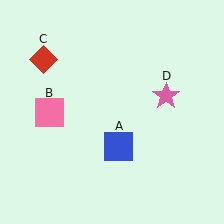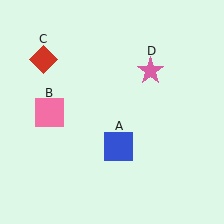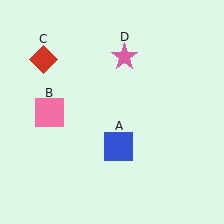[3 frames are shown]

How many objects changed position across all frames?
1 object changed position: pink star (object D).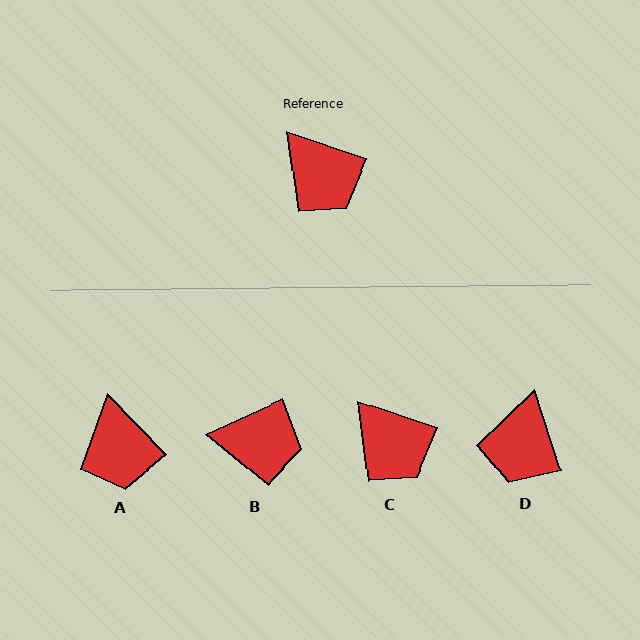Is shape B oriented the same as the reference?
No, it is off by about 43 degrees.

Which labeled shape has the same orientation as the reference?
C.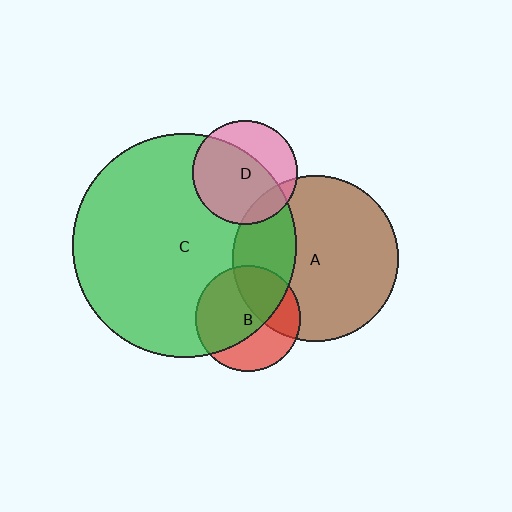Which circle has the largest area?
Circle C (green).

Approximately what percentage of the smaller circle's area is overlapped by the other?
Approximately 65%.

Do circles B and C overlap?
Yes.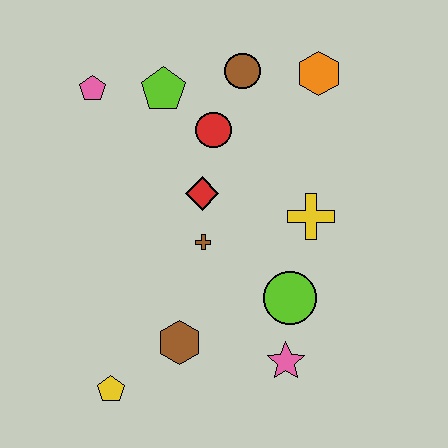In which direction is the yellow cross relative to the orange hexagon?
The yellow cross is below the orange hexagon.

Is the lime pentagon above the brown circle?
No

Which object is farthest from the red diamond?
The yellow pentagon is farthest from the red diamond.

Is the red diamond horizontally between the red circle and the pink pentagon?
Yes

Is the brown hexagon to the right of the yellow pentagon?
Yes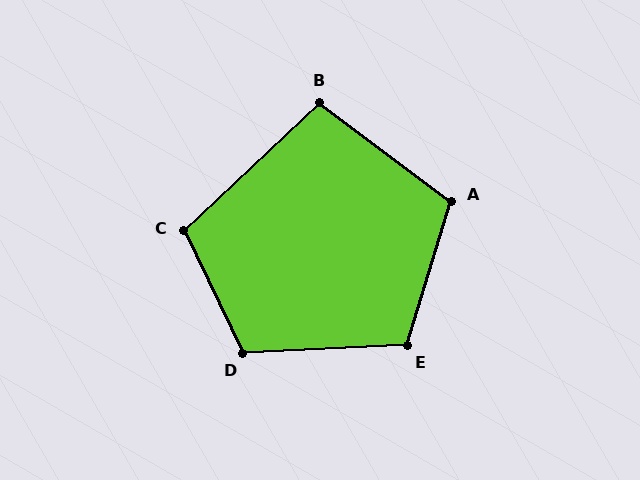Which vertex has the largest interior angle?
D, at approximately 113 degrees.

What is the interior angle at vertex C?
Approximately 107 degrees (obtuse).